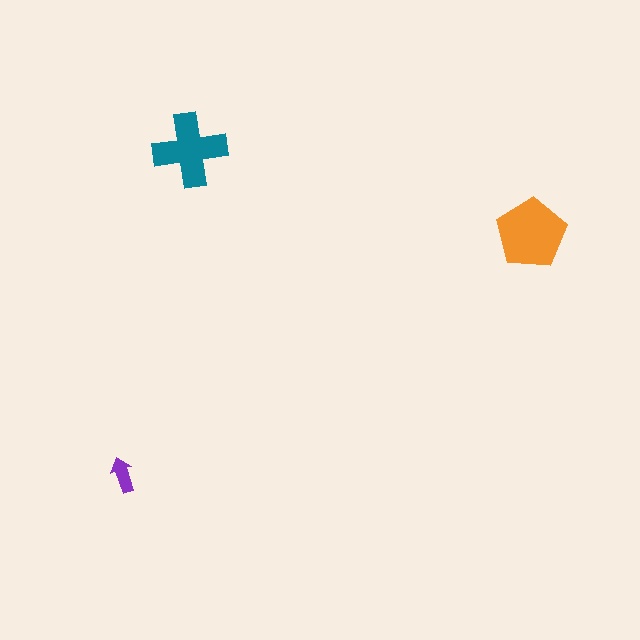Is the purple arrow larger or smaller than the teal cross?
Smaller.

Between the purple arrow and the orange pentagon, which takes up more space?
The orange pentagon.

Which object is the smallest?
The purple arrow.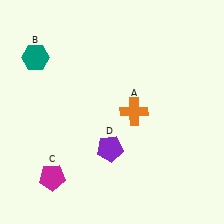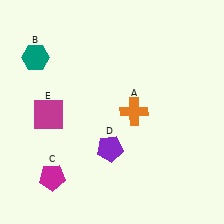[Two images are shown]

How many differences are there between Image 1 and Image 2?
There is 1 difference between the two images.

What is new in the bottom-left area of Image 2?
A magenta square (E) was added in the bottom-left area of Image 2.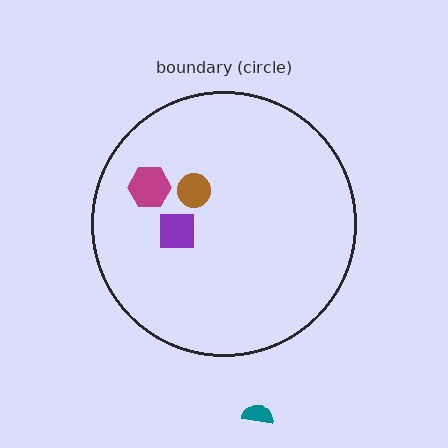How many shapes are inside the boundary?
3 inside, 1 outside.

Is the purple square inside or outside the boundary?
Inside.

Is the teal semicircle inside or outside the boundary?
Outside.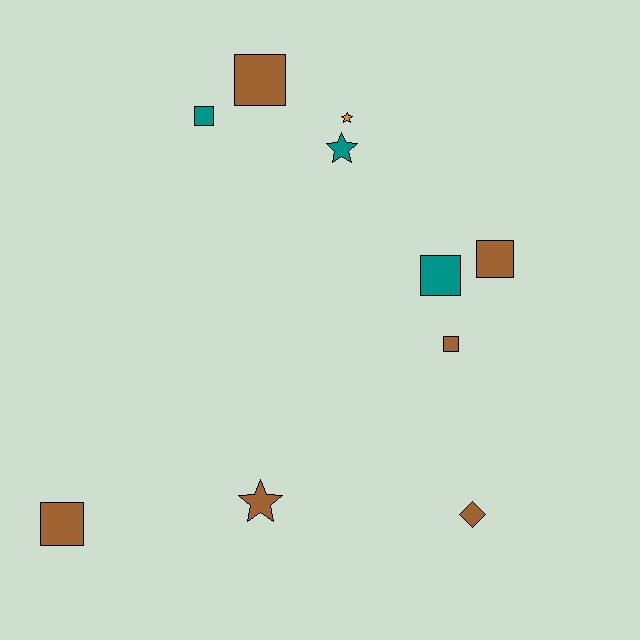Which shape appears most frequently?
Square, with 6 objects.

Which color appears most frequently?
Brown, with 6 objects.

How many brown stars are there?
There is 1 brown star.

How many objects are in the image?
There are 10 objects.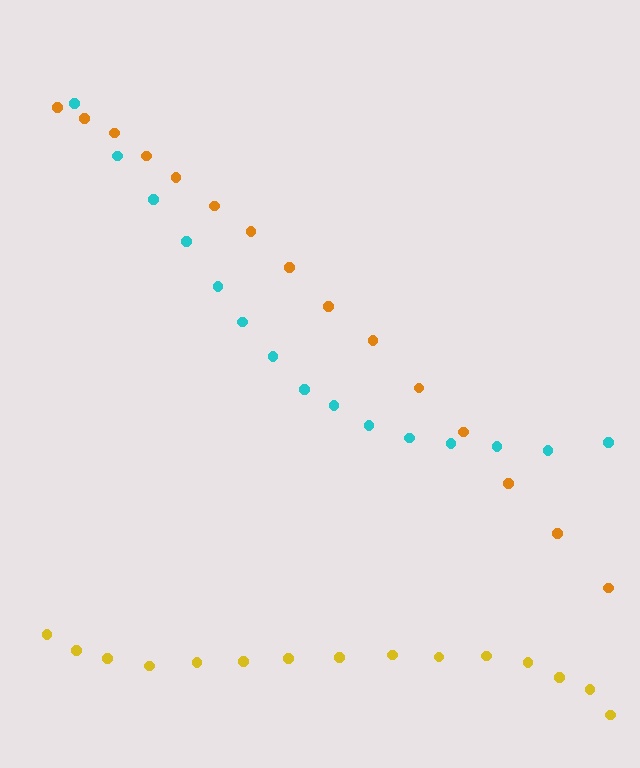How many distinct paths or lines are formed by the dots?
There are 3 distinct paths.